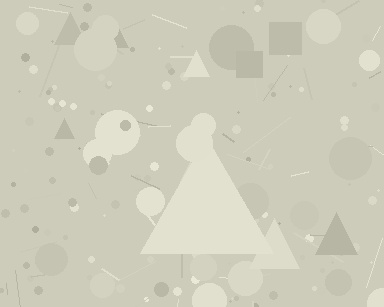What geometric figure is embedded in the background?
A triangle is embedded in the background.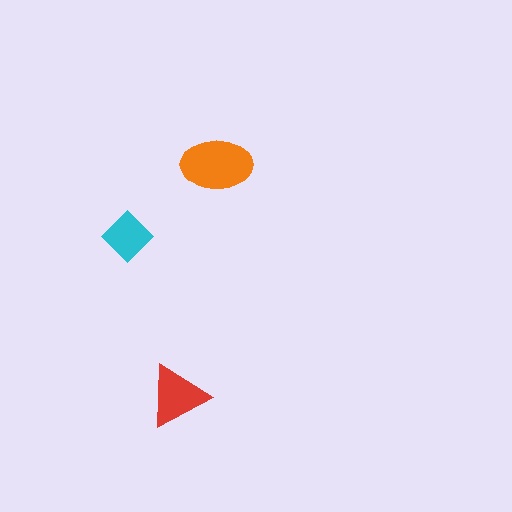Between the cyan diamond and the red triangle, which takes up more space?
The red triangle.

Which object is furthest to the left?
The cyan diamond is leftmost.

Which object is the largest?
The orange ellipse.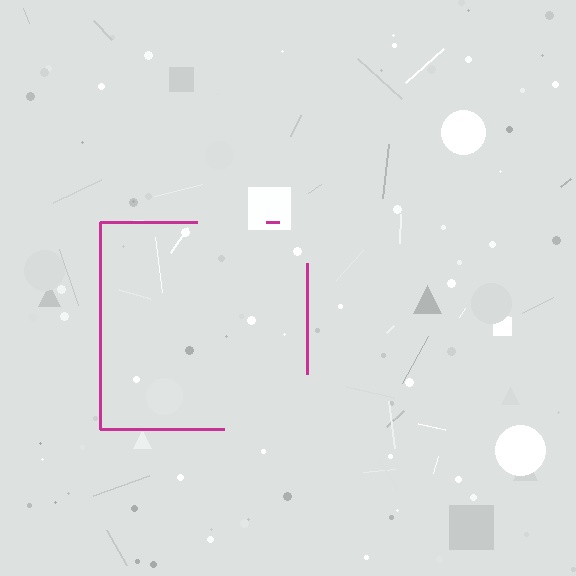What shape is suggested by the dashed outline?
The dashed outline suggests a square.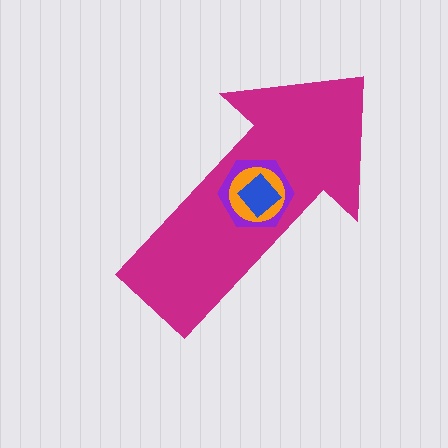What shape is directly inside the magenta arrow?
The purple hexagon.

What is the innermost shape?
The blue diamond.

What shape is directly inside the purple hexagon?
The orange circle.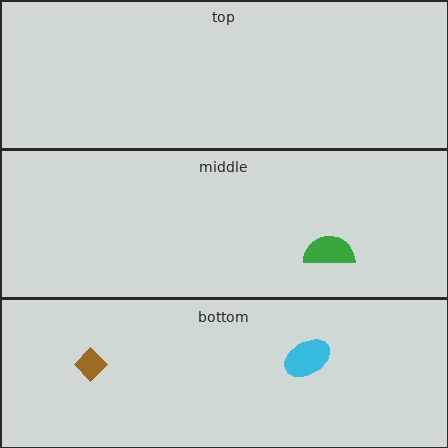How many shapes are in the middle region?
1.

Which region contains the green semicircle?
The middle region.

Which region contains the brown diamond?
The bottom region.